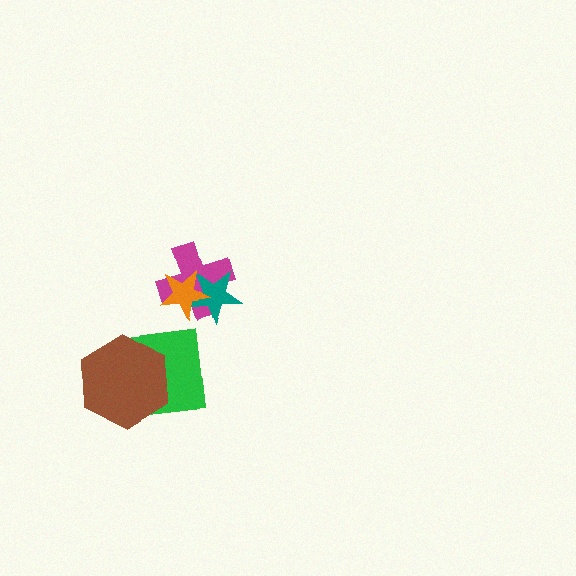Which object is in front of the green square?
The brown hexagon is in front of the green square.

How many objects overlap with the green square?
1 object overlaps with the green square.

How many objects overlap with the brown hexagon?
1 object overlaps with the brown hexagon.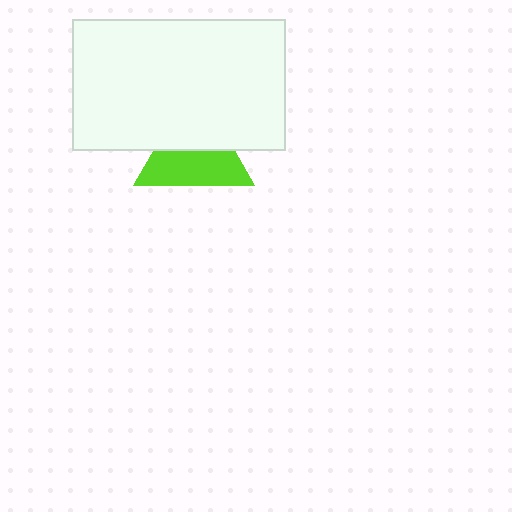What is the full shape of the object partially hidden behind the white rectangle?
The partially hidden object is a lime triangle.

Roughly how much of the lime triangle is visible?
About half of it is visible (roughly 54%).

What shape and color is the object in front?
The object in front is a white rectangle.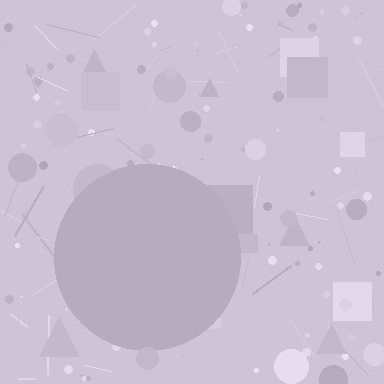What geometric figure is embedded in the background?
A circle is embedded in the background.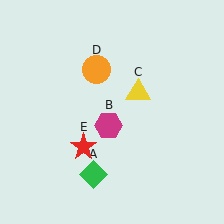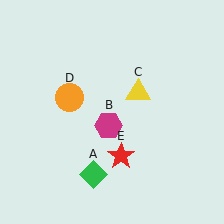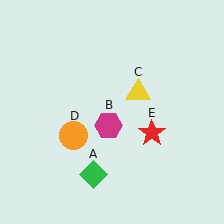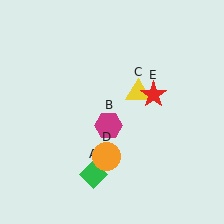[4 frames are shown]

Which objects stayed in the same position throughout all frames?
Green diamond (object A) and magenta hexagon (object B) and yellow triangle (object C) remained stationary.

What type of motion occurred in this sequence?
The orange circle (object D), red star (object E) rotated counterclockwise around the center of the scene.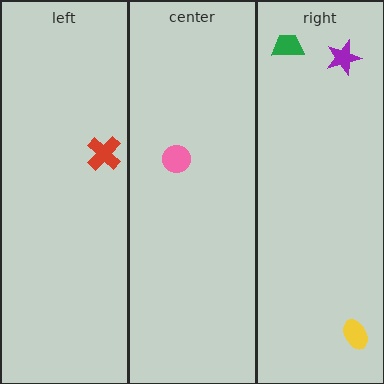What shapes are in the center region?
The pink circle.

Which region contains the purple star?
The right region.